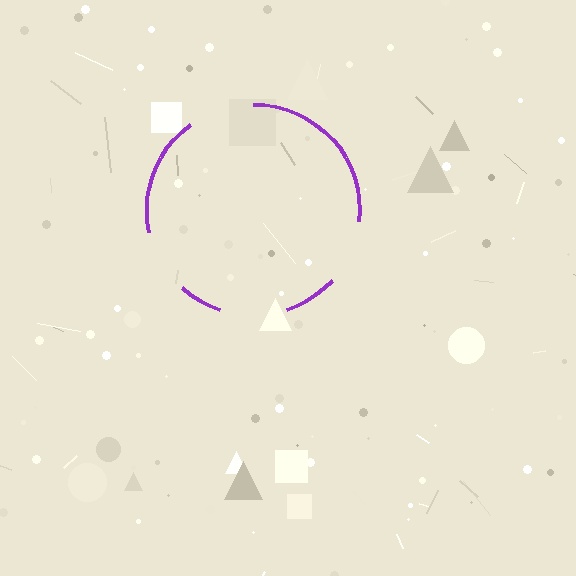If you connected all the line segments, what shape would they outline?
They would outline a circle.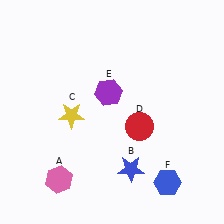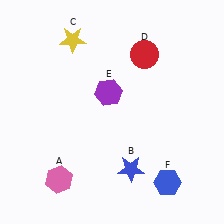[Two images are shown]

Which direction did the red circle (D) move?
The red circle (D) moved up.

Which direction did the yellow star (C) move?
The yellow star (C) moved up.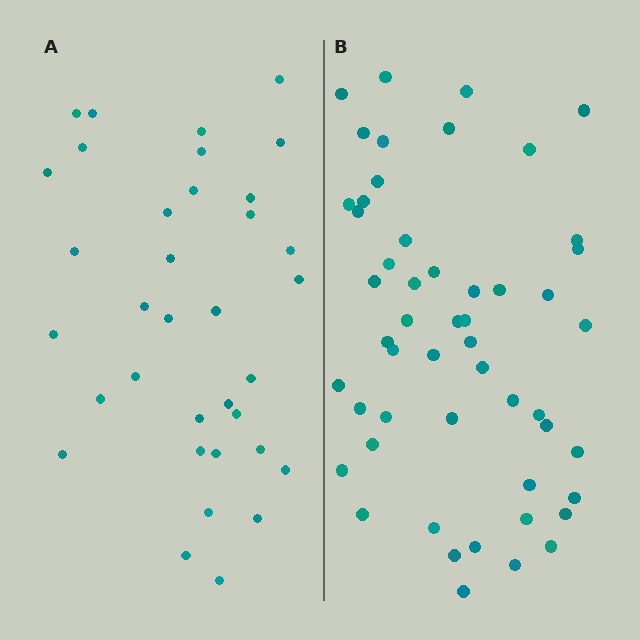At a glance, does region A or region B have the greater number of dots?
Region B (the right region) has more dots.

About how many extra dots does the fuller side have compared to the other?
Region B has approximately 15 more dots than region A.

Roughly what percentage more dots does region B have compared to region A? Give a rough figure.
About 50% more.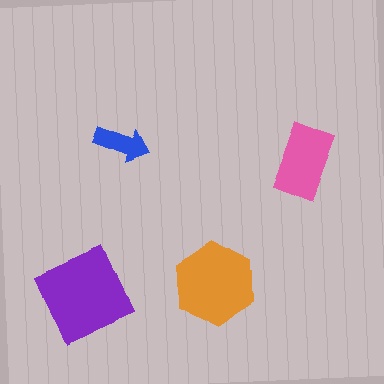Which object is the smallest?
The blue arrow.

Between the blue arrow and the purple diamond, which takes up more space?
The purple diamond.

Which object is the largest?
The purple diamond.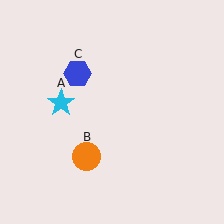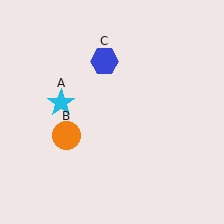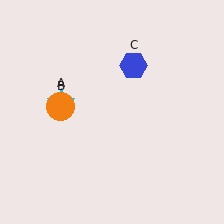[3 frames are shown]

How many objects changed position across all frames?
2 objects changed position: orange circle (object B), blue hexagon (object C).